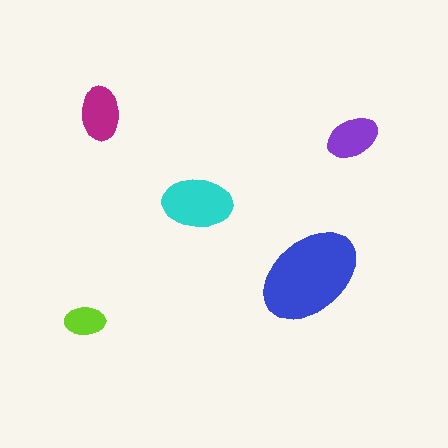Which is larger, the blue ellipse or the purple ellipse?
The blue one.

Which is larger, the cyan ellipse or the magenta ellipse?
The cyan one.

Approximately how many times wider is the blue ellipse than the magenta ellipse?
About 2 times wider.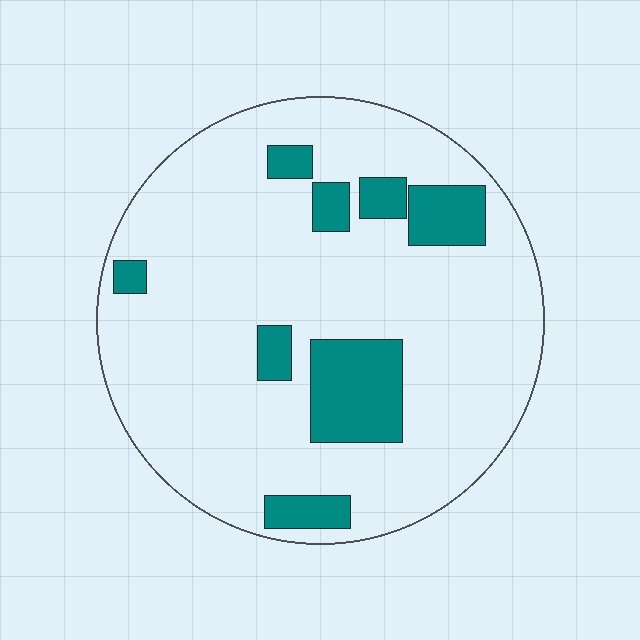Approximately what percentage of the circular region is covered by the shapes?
Approximately 15%.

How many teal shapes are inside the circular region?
8.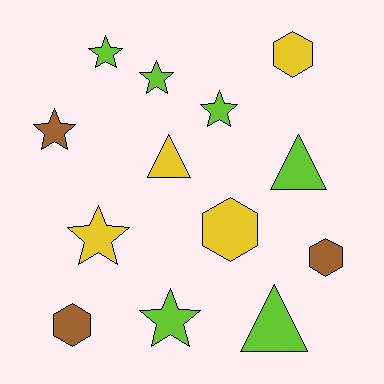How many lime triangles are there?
There are 2 lime triangles.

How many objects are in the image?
There are 13 objects.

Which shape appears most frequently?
Star, with 6 objects.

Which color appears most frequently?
Lime, with 6 objects.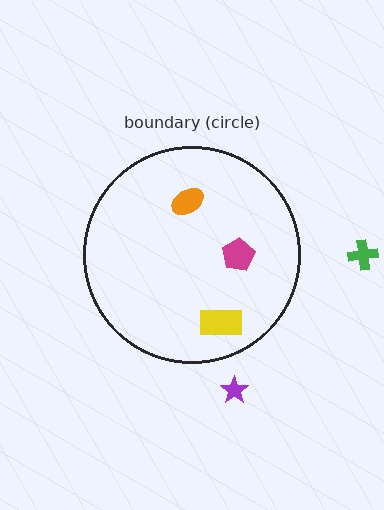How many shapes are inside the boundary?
3 inside, 2 outside.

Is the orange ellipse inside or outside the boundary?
Inside.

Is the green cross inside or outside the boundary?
Outside.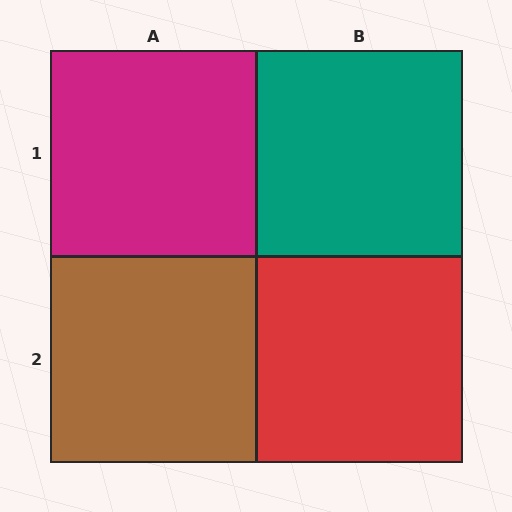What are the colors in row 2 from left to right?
Brown, red.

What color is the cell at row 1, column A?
Magenta.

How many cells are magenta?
1 cell is magenta.